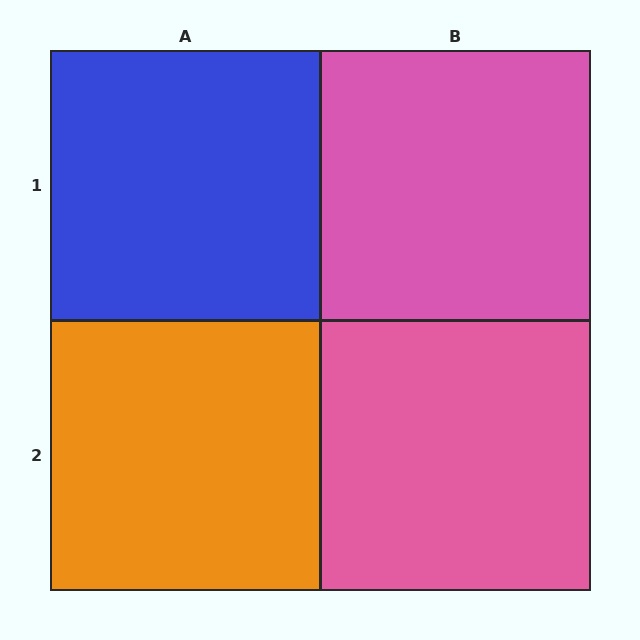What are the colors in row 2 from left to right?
Orange, pink.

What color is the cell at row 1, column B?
Pink.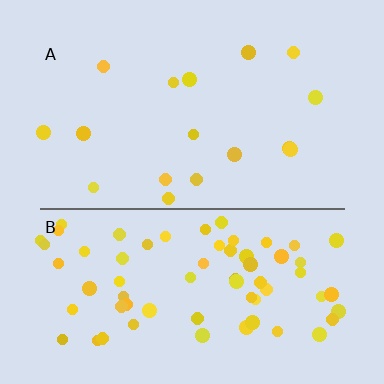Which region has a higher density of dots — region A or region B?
B (the bottom).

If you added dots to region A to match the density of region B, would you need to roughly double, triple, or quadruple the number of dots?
Approximately quadruple.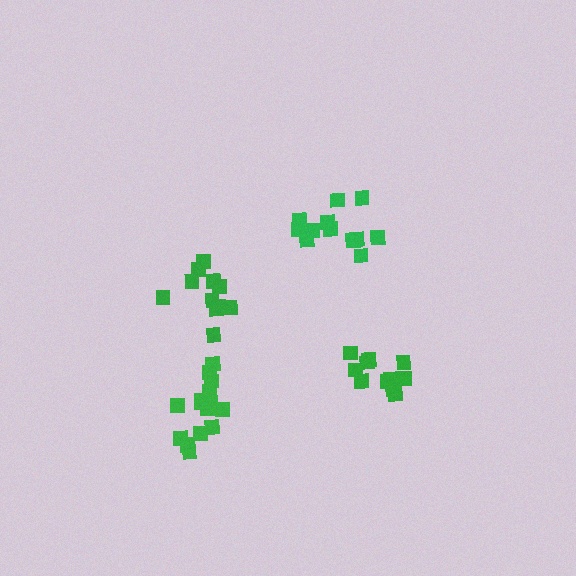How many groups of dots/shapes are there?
There are 4 groups.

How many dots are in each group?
Group 1: 16 dots, Group 2: 14 dots, Group 3: 12 dots, Group 4: 11 dots (53 total).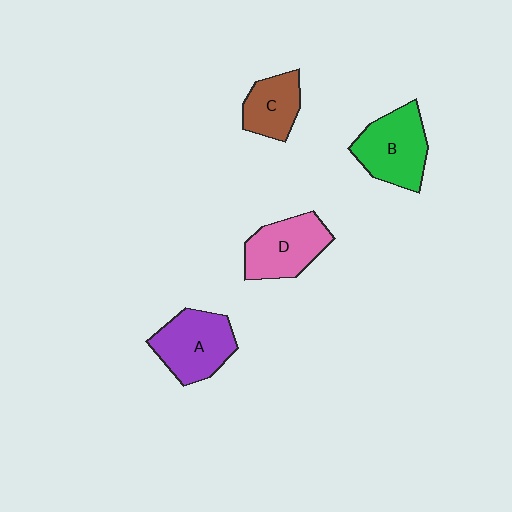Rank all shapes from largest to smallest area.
From largest to smallest: B (green), A (purple), D (pink), C (brown).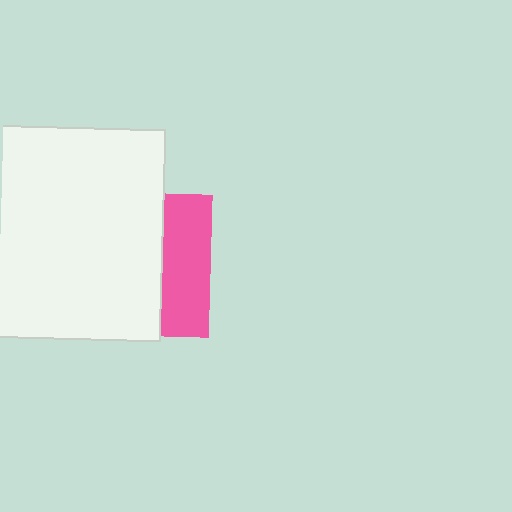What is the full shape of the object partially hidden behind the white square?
The partially hidden object is a pink square.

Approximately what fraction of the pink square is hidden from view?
Roughly 66% of the pink square is hidden behind the white square.